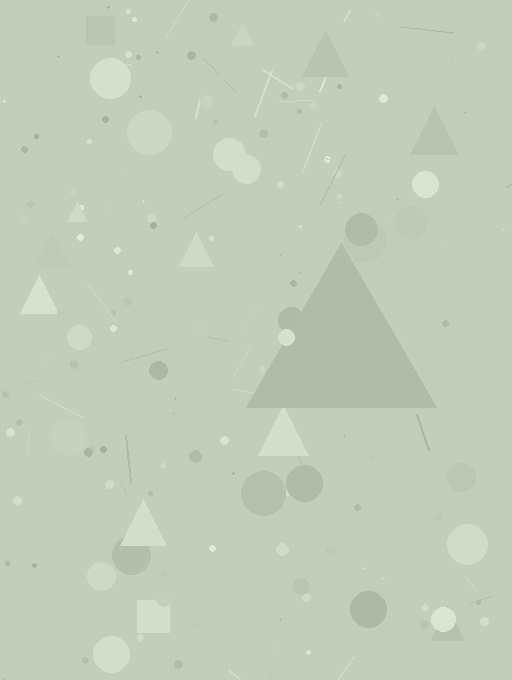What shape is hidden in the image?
A triangle is hidden in the image.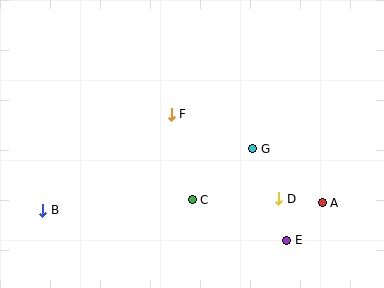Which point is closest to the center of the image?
Point F at (171, 114) is closest to the center.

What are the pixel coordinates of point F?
Point F is at (171, 114).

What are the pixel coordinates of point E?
Point E is at (287, 240).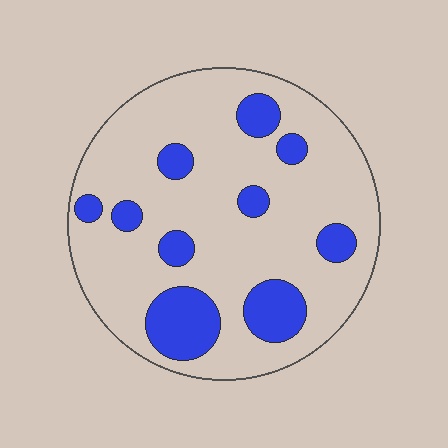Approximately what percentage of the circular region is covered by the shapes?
Approximately 20%.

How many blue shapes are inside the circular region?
10.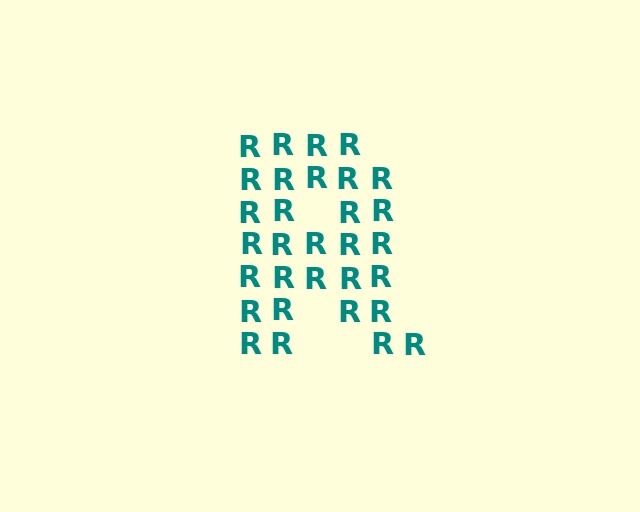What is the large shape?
The large shape is the letter R.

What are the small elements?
The small elements are letter R's.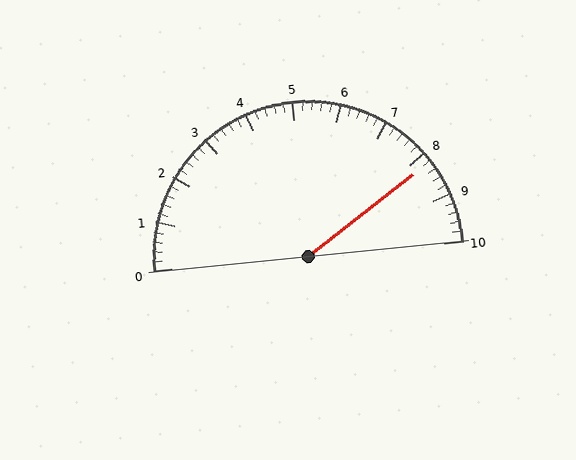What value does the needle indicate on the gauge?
The needle indicates approximately 8.2.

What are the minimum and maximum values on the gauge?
The gauge ranges from 0 to 10.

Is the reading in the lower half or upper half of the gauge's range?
The reading is in the upper half of the range (0 to 10).